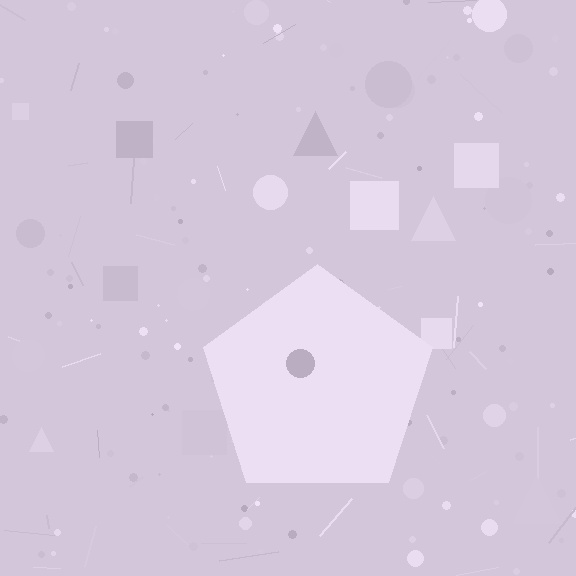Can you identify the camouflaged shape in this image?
The camouflaged shape is a pentagon.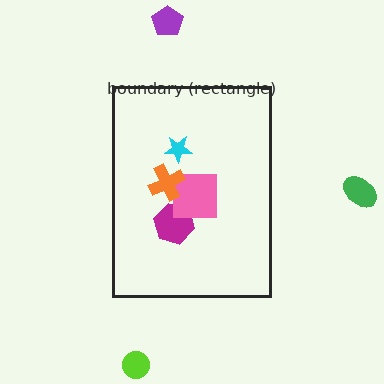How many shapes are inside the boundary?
4 inside, 3 outside.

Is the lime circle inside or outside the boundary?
Outside.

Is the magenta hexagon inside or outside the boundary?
Inside.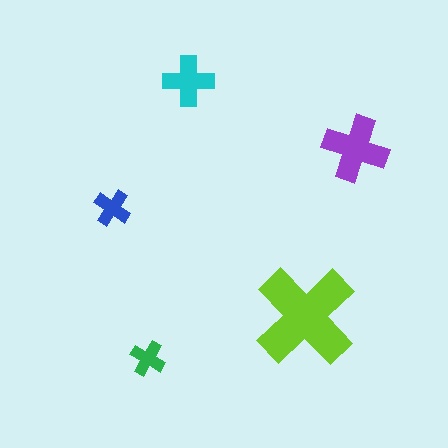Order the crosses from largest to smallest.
the lime one, the purple one, the cyan one, the blue one, the green one.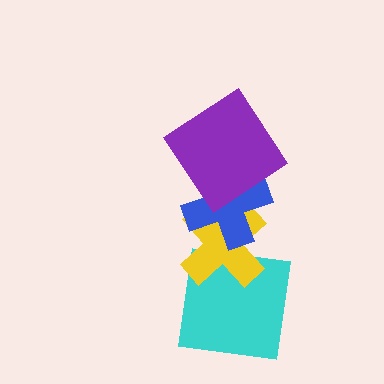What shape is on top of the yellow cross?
The blue cross is on top of the yellow cross.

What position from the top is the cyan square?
The cyan square is 4th from the top.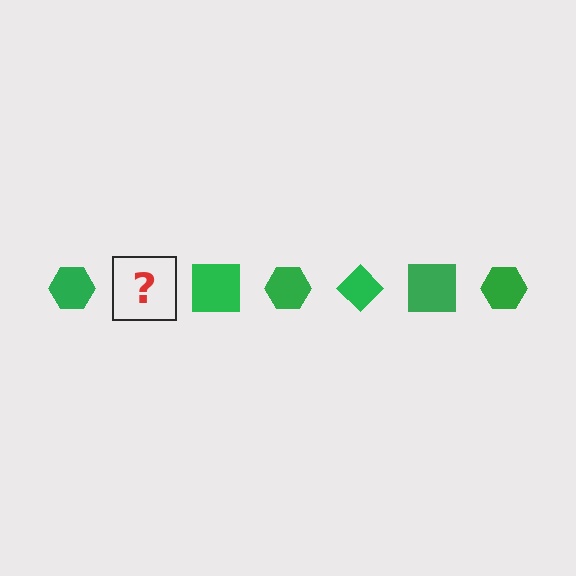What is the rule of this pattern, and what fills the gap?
The rule is that the pattern cycles through hexagon, diamond, square shapes in green. The gap should be filled with a green diamond.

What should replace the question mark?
The question mark should be replaced with a green diamond.